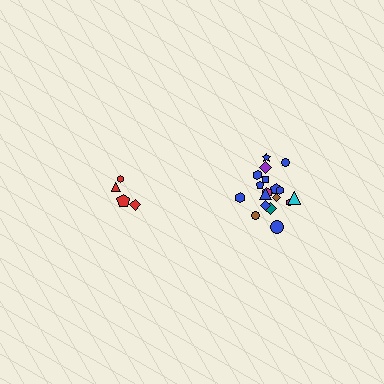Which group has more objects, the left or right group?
The right group.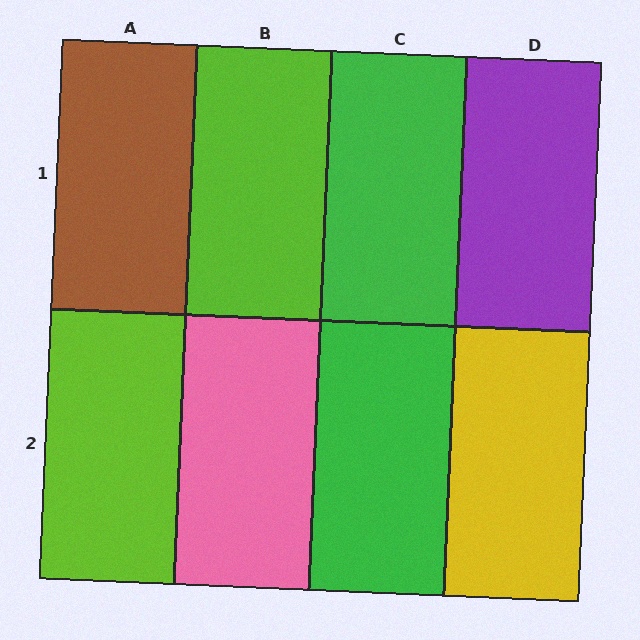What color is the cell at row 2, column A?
Lime.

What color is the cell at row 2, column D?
Yellow.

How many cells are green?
2 cells are green.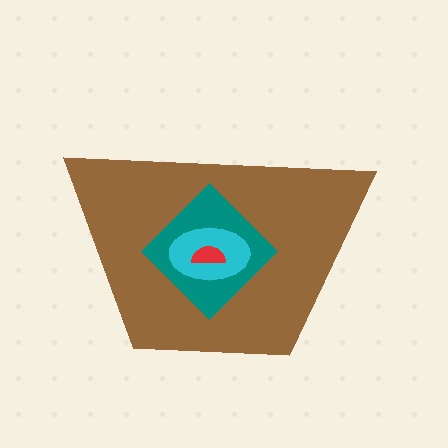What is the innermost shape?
The red semicircle.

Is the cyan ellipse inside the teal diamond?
Yes.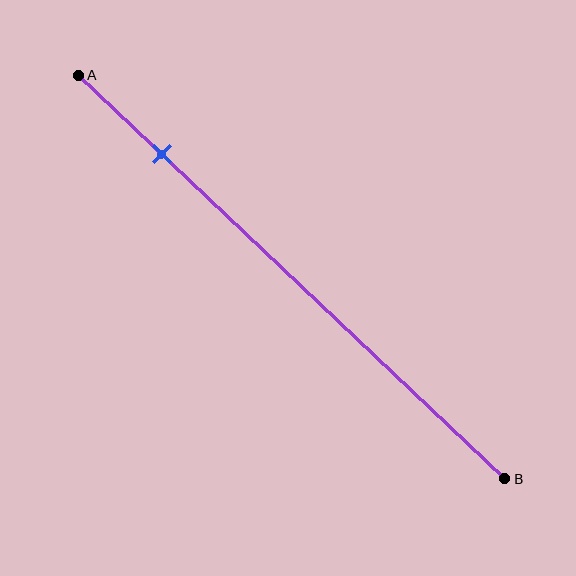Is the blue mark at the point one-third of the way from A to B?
No, the mark is at about 20% from A, not at the 33% one-third point.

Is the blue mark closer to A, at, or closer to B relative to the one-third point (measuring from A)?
The blue mark is closer to point A than the one-third point of segment AB.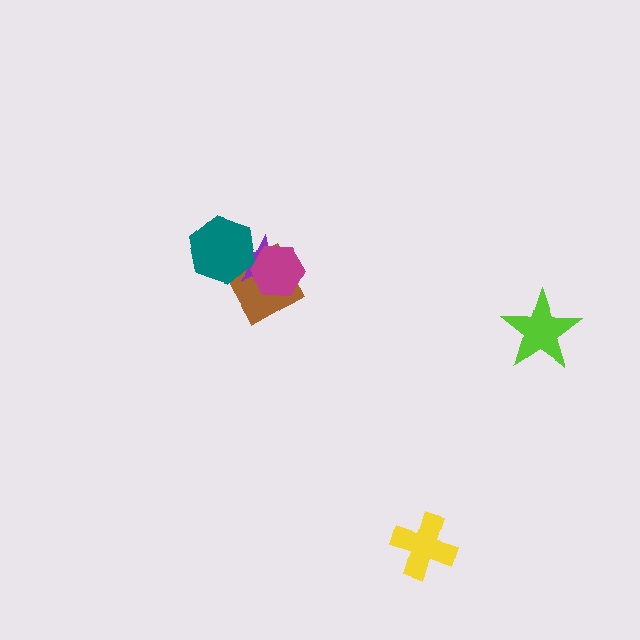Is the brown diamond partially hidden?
Yes, it is partially covered by another shape.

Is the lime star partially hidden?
No, no other shape covers it.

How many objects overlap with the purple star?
3 objects overlap with the purple star.